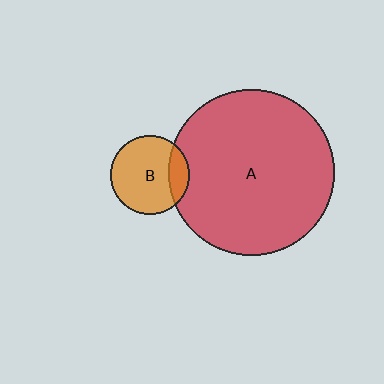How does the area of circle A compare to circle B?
Approximately 4.4 times.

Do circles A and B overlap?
Yes.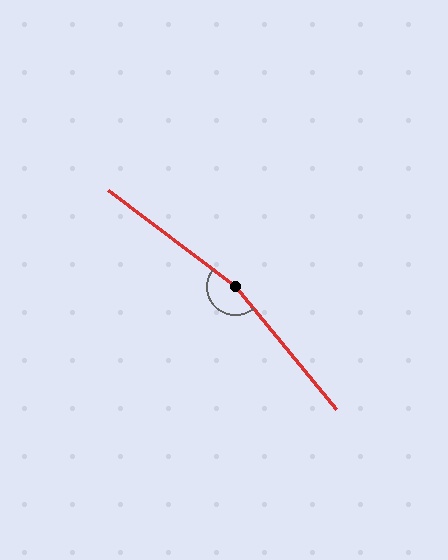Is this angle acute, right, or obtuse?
It is obtuse.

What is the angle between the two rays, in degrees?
Approximately 167 degrees.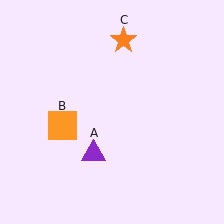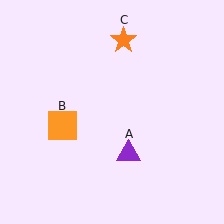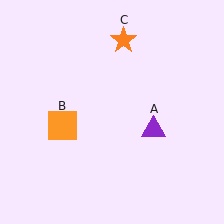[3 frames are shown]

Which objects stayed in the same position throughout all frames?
Orange square (object B) and orange star (object C) remained stationary.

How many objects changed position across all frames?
1 object changed position: purple triangle (object A).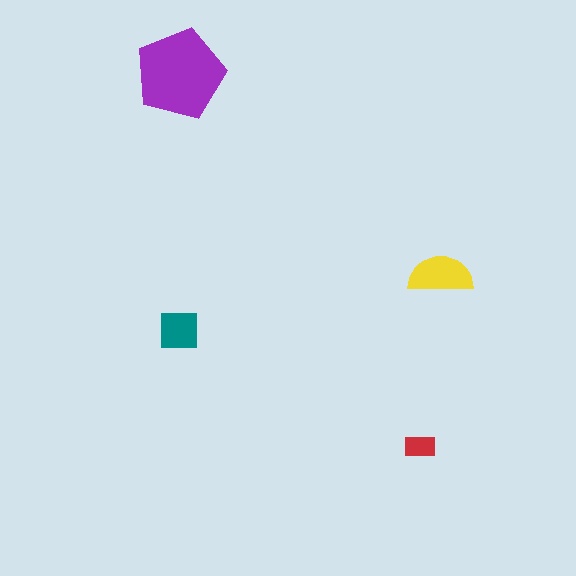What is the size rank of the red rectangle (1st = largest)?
4th.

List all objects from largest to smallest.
The purple pentagon, the yellow semicircle, the teal square, the red rectangle.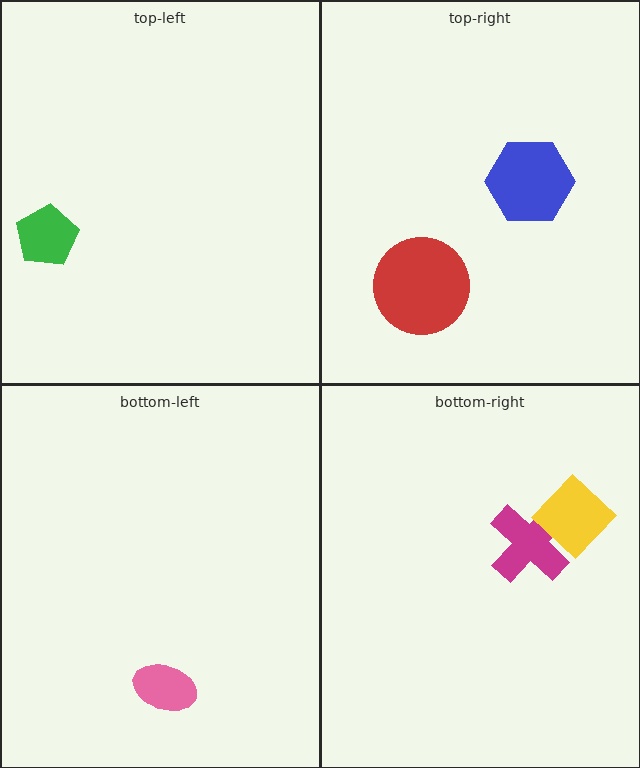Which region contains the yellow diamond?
The bottom-right region.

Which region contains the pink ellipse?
The bottom-left region.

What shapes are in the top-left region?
The green pentagon.